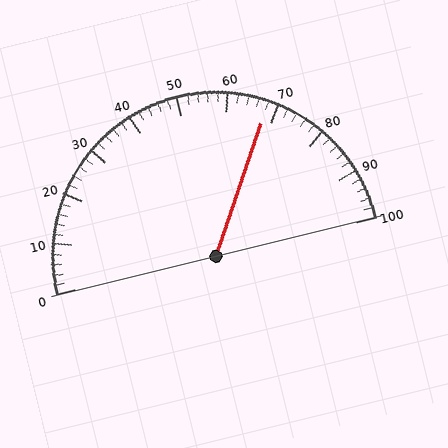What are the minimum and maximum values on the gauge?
The gauge ranges from 0 to 100.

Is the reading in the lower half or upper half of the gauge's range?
The reading is in the upper half of the range (0 to 100).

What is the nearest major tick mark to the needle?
The nearest major tick mark is 70.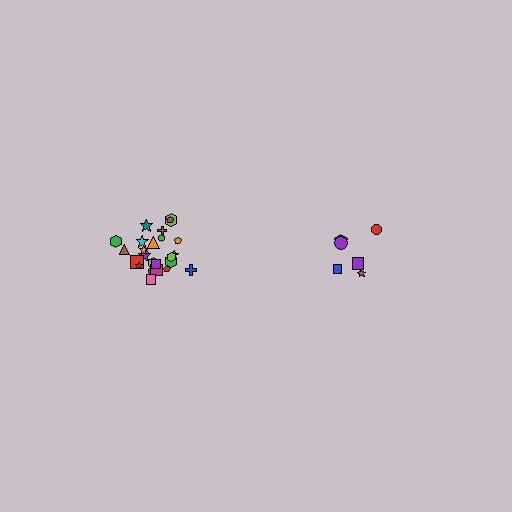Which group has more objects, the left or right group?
The left group.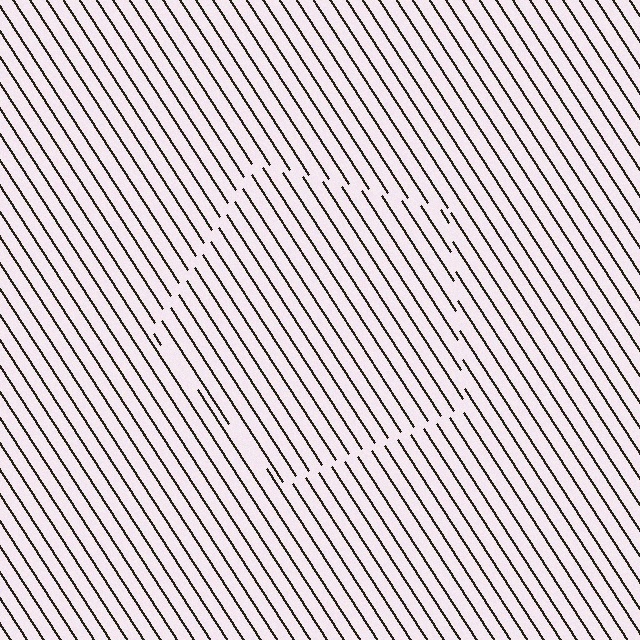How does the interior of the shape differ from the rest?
The interior of the shape contains the same grating, shifted by half a period — the contour is defined by the phase discontinuity where line-ends from the inner and outer gratings abut.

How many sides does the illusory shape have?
5 sides — the line-ends trace a pentagon.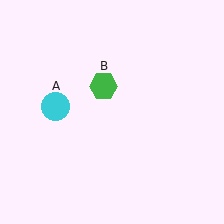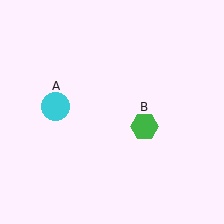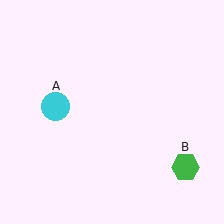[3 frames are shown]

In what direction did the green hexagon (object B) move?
The green hexagon (object B) moved down and to the right.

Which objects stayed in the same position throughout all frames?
Cyan circle (object A) remained stationary.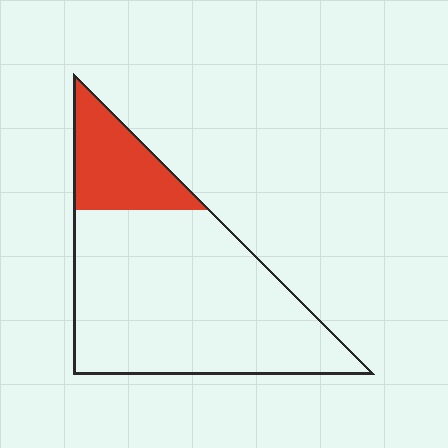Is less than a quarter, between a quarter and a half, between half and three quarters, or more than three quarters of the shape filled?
Less than a quarter.